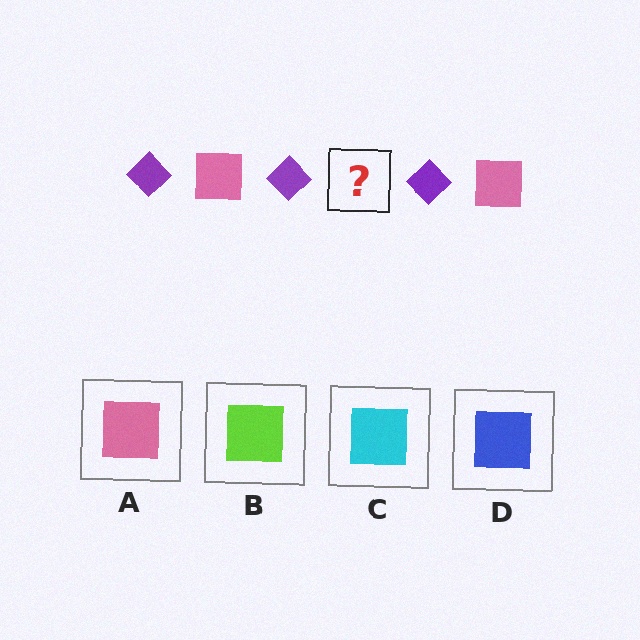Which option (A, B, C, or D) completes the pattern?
A.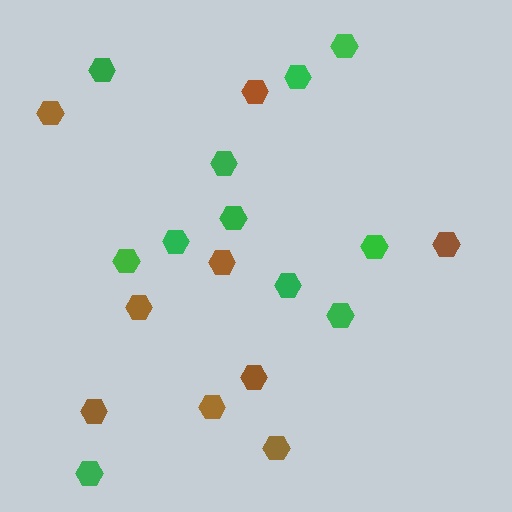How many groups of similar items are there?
There are 2 groups: one group of green hexagons (11) and one group of brown hexagons (9).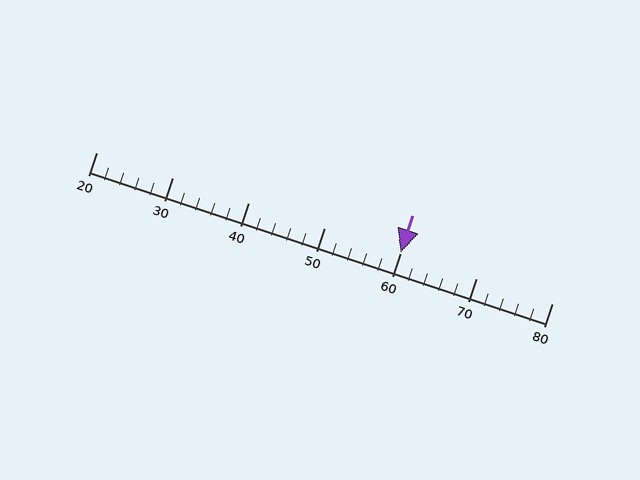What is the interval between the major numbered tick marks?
The major tick marks are spaced 10 units apart.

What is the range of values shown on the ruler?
The ruler shows values from 20 to 80.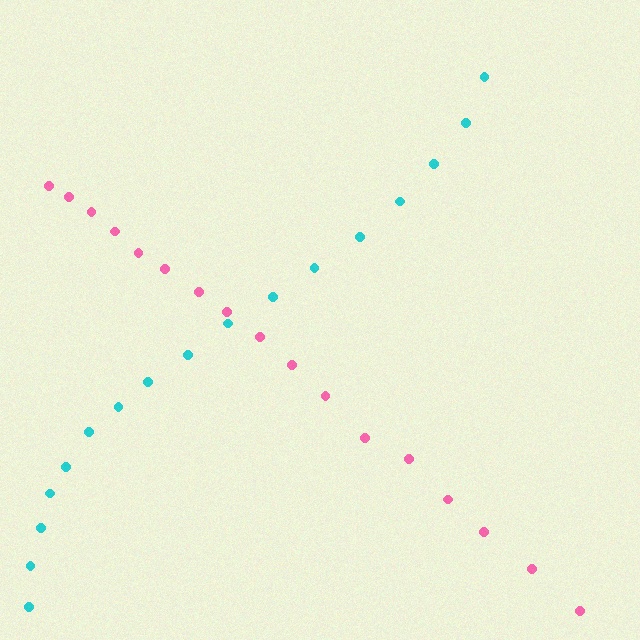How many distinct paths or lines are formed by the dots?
There are 2 distinct paths.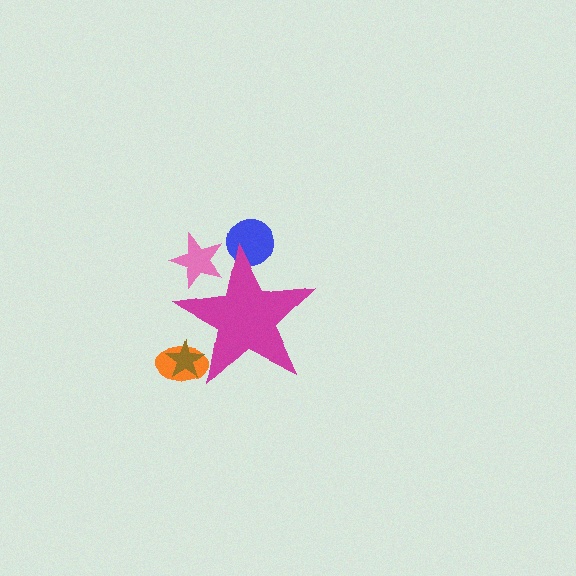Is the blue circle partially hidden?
Yes, the blue circle is partially hidden behind the magenta star.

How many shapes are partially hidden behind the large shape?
4 shapes are partially hidden.